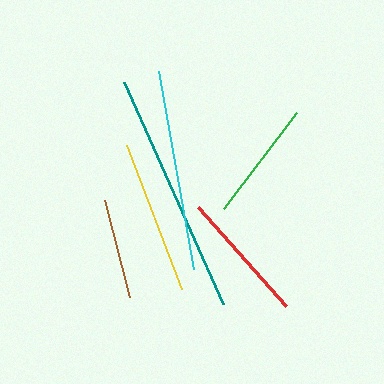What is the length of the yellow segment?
The yellow segment is approximately 154 pixels long.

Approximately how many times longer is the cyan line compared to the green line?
The cyan line is approximately 1.7 times the length of the green line.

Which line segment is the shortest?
The brown line is the shortest at approximately 100 pixels.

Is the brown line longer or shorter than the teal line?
The teal line is longer than the brown line.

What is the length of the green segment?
The green segment is approximately 121 pixels long.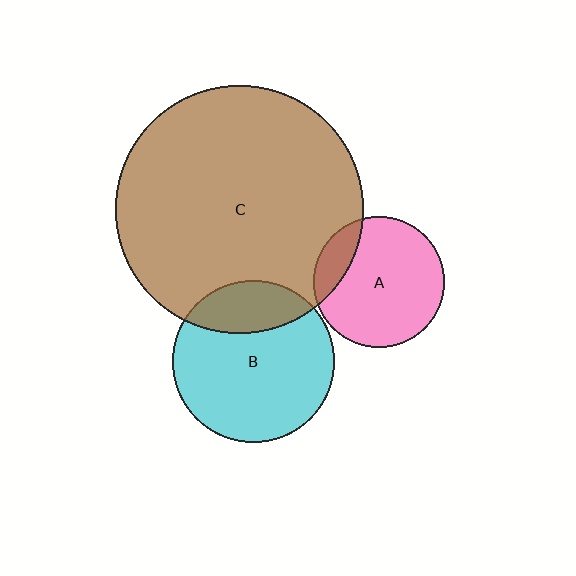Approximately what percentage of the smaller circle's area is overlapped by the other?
Approximately 15%.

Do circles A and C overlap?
Yes.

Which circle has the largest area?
Circle C (brown).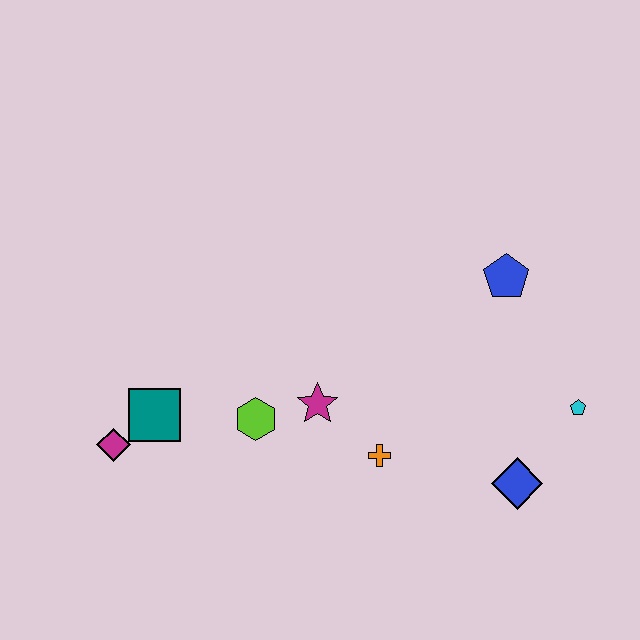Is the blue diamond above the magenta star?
No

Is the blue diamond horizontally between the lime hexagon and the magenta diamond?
No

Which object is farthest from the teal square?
The cyan pentagon is farthest from the teal square.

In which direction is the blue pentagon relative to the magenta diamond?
The blue pentagon is to the right of the magenta diamond.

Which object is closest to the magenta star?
The lime hexagon is closest to the magenta star.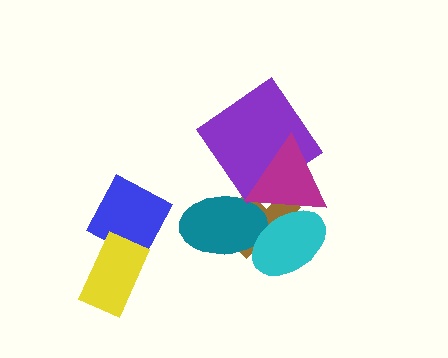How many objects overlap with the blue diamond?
1 object overlaps with the blue diamond.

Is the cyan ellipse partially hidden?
Yes, it is partially covered by another shape.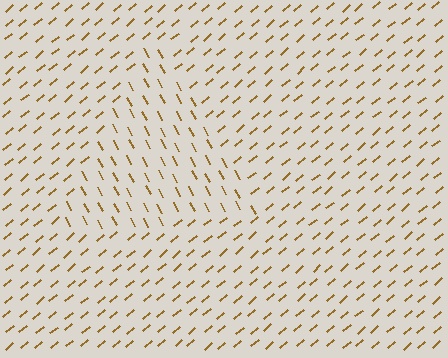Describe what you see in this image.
The image is filled with small brown line segments. A triangle region in the image has lines oriented differently from the surrounding lines, creating a visible texture boundary.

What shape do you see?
I see a triangle.